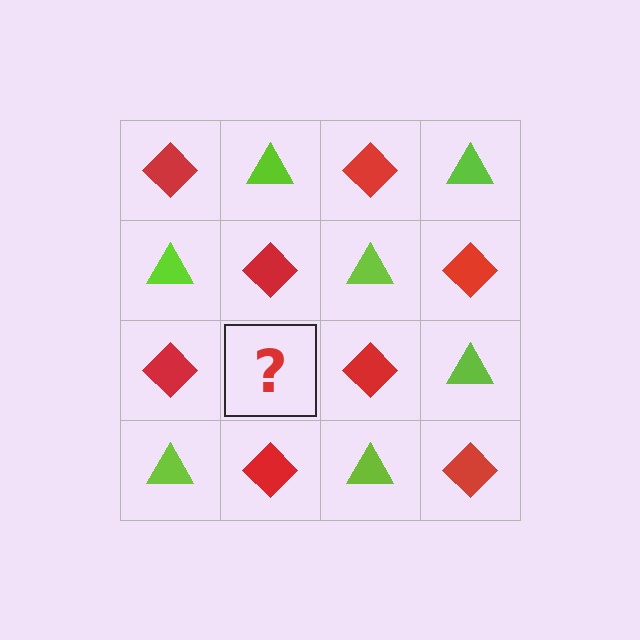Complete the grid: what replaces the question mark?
The question mark should be replaced with a lime triangle.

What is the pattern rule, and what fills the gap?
The rule is that it alternates red diamond and lime triangle in a checkerboard pattern. The gap should be filled with a lime triangle.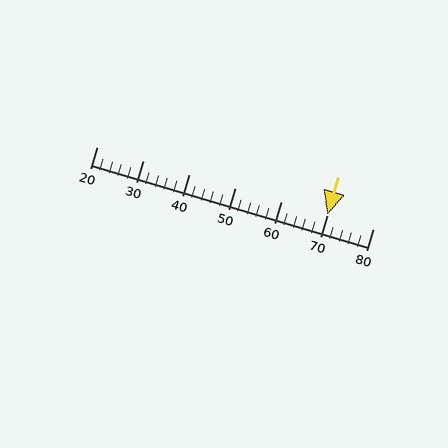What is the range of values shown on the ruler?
The ruler shows values from 20 to 80.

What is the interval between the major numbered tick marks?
The major tick marks are spaced 10 units apart.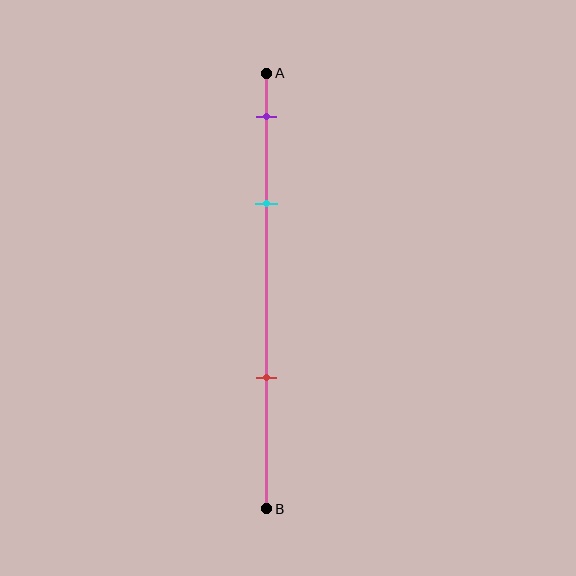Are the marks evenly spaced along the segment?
No, the marks are not evenly spaced.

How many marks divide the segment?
There are 3 marks dividing the segment.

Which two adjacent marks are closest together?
The purple and cyan marks are the closest adjacent pair.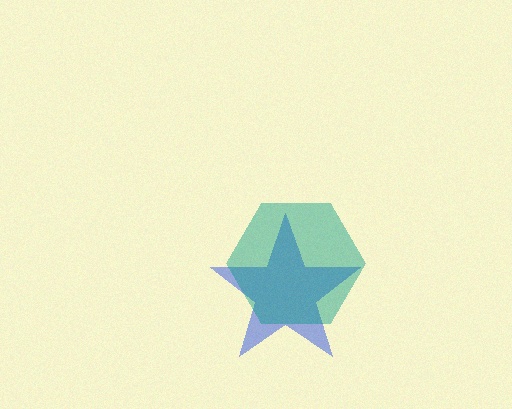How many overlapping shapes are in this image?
There are 2 overlapping shapes in the image.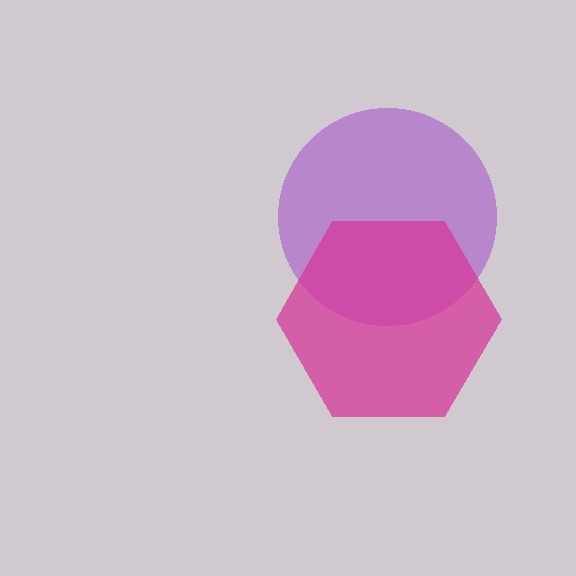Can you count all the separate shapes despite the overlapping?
Yes, there are 2 separate shapes.